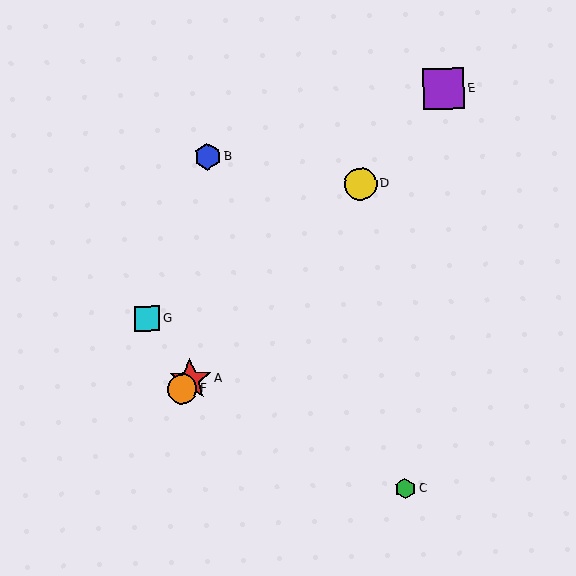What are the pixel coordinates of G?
Object G is at (147, 319).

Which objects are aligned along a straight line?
Objects A, D, E, F are aligned along a straight line.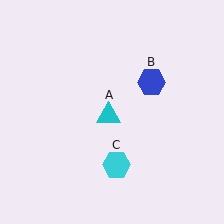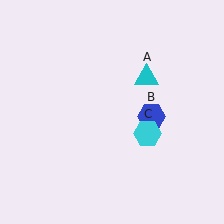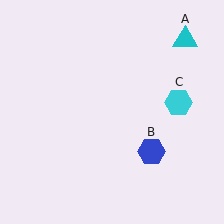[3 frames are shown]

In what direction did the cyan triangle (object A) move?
The cyan triangle (object A) moved up and to the right.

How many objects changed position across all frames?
3 objects changed position: cyan triangle (object A), blue hexagon (object B), cyan hexagon (object C).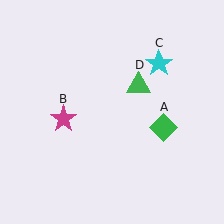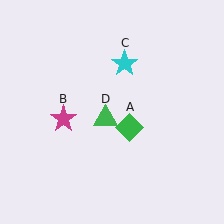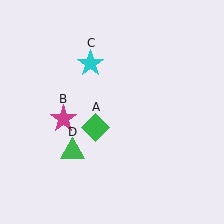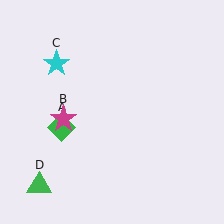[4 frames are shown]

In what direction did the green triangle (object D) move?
The green triangle (object D) moved down and to the left.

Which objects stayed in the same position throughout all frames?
Magenta star (object B) remained stationary.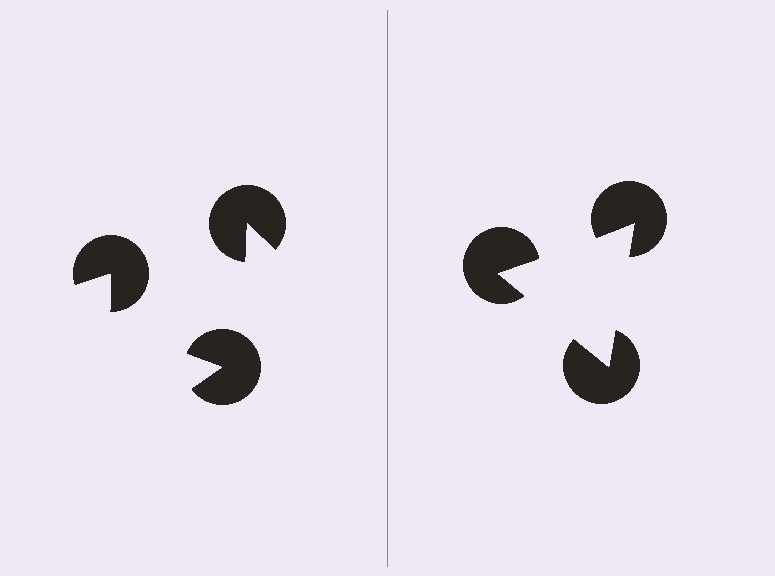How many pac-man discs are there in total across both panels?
6 — 3 on each side.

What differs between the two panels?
The pac-man discs are positioned identically on both sides; only the wedge orientations differ. On the right they align to a triangle; on the left they are misaligned.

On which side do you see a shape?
An illusory triangle appears on the right side. On the left side the wedge cuts are rotated, so no coherent shape forms.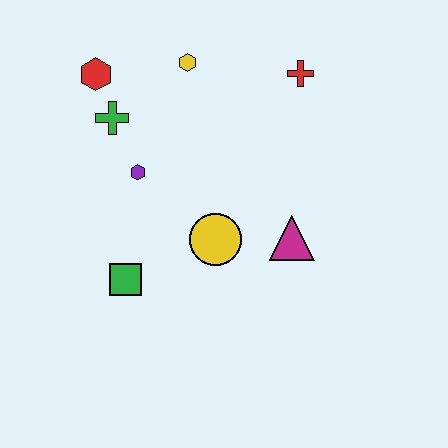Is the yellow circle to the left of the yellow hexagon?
No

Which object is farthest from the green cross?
The magenta triangle is farthest from the green cross.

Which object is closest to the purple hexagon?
The green cross is closest to the purple hexagon.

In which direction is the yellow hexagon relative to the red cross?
The yellow hexagon is to the left of the red cross.